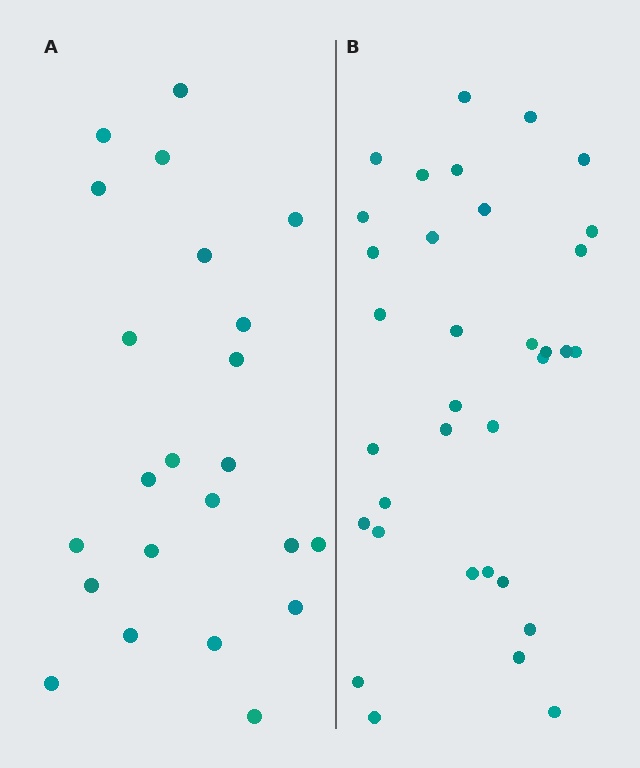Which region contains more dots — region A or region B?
Region B (the right region) has more dots.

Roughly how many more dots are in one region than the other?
Region B has roughly 12 or so more dots than region A.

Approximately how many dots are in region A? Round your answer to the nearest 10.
About 20 dots. (The exact count is 23, which rounds to 20.)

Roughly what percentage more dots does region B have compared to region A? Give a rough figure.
About 50% more.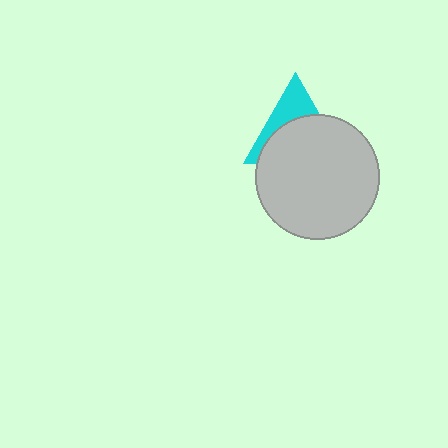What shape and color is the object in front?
The object in front is a light gray circle.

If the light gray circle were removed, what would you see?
You would see the complete cyan triangle.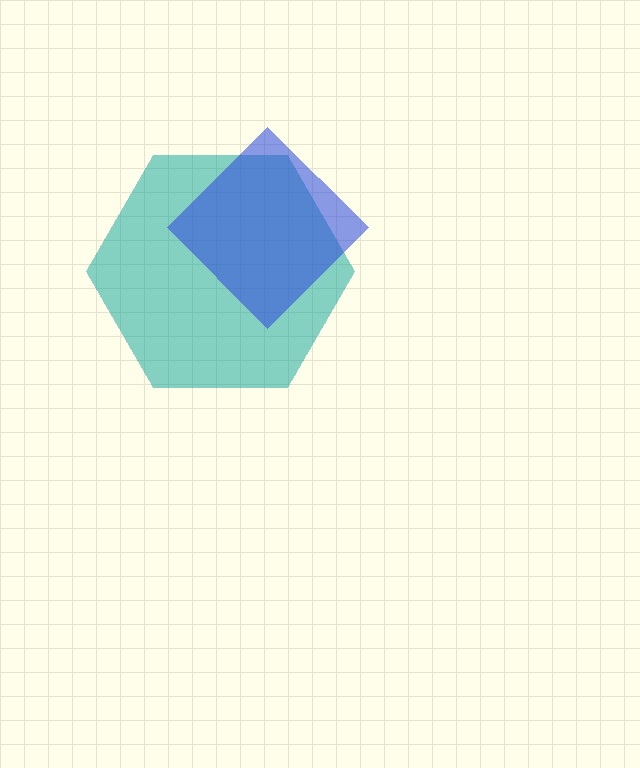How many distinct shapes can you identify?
There are 2 distinct shapes: a teal hexagon, a blue diamond.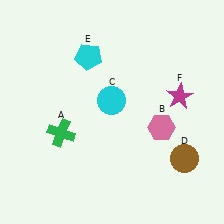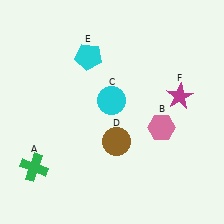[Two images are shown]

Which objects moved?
The objects that moved are: the green cross (A), the brown circle (D).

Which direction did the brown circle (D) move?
The brown circle (D) moved left.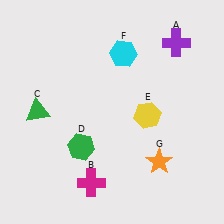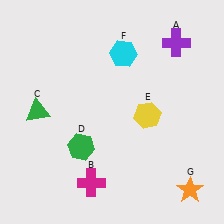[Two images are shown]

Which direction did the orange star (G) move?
The orange star (G) moved right.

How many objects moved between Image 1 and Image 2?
1 object moved between the two images.